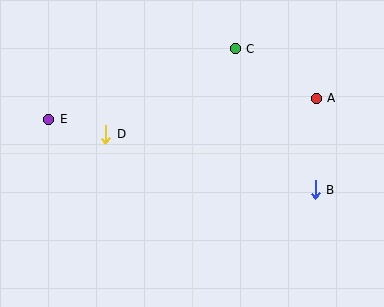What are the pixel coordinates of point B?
Point B is at (315, 190).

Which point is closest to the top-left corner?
Point E is closest to the top-left corner.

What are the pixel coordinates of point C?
Point C is at (235, 49).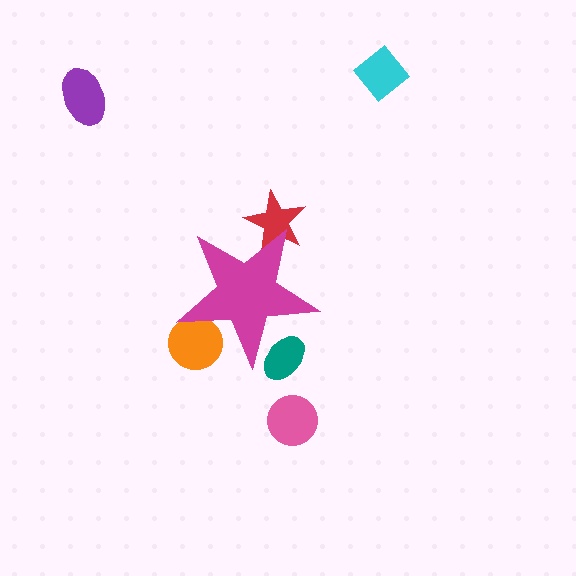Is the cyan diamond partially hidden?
No, the cyan diamond is fully visible.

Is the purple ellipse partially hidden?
No, the purple ellipse is fully visible.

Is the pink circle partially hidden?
No, the pink circle is fully visible.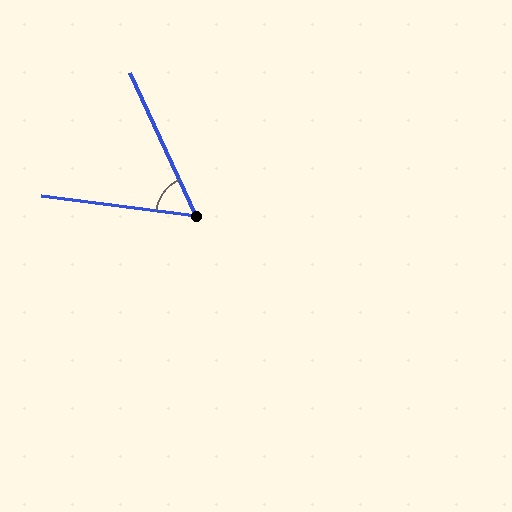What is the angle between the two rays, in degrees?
Approximately 58 degrees.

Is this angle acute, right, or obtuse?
It is acute.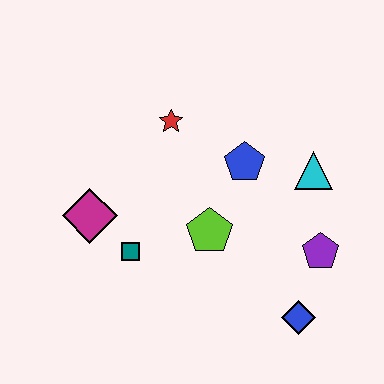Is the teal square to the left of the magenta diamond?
No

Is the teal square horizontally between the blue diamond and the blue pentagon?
No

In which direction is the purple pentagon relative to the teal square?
The purple pentagon is to the right of the teal square.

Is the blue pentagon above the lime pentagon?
Yes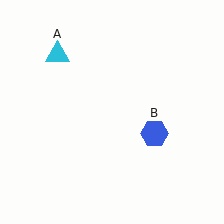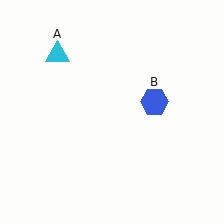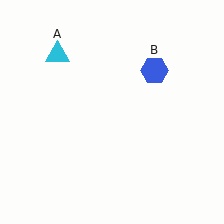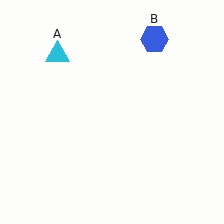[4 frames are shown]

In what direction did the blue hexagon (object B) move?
The blue hexagon (object B) moved up.